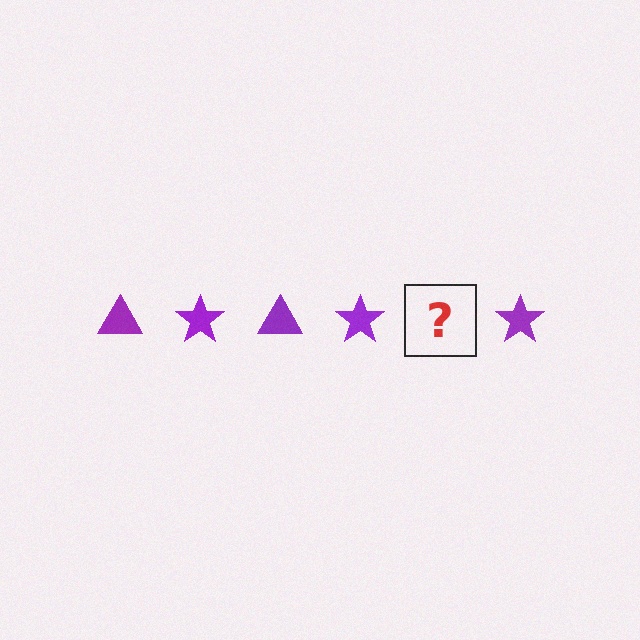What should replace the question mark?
The question mark should be replaced with a purple triangle.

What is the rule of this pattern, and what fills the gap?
The rule is that the pattern cycles through triangle, star shapes in purple. The gap should be filled with a purple triangle.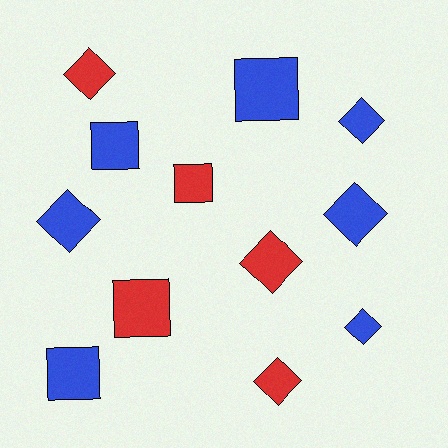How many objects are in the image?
There are 12 objects.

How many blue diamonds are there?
There are 4 blue diamonds.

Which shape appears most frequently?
Diamond, with 7 objects.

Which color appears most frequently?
Blue, with 7 objects.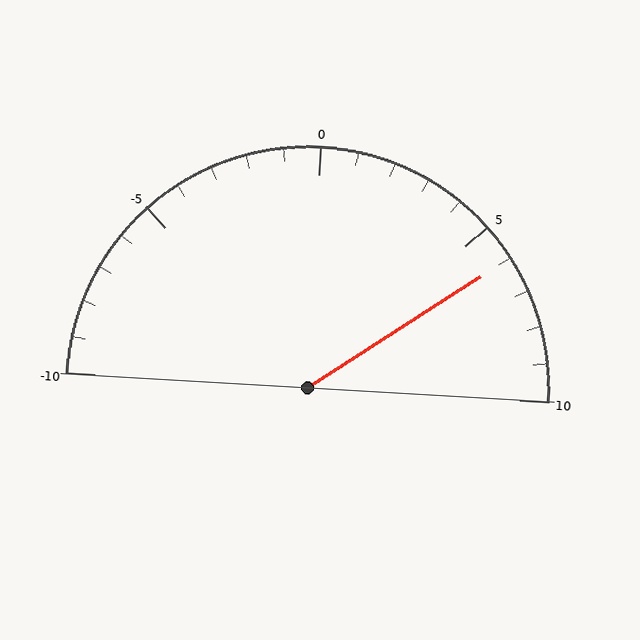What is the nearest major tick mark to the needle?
The nearest major tick mark is 5.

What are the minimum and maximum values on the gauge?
The gauge ranges from -10 to 10.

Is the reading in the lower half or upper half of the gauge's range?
The reading is in the upper half of the range (-10 to 10).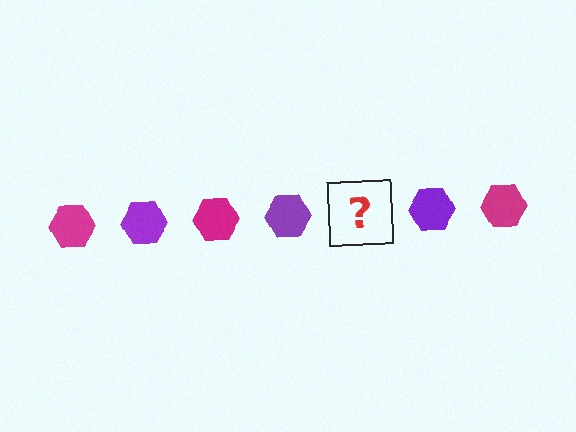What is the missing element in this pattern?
The missing element is a magenta hexagon.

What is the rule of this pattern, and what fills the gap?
The rule is that the pattern cycles through magenta, purple hexagons. The gap should be filled with a magenta hexagon.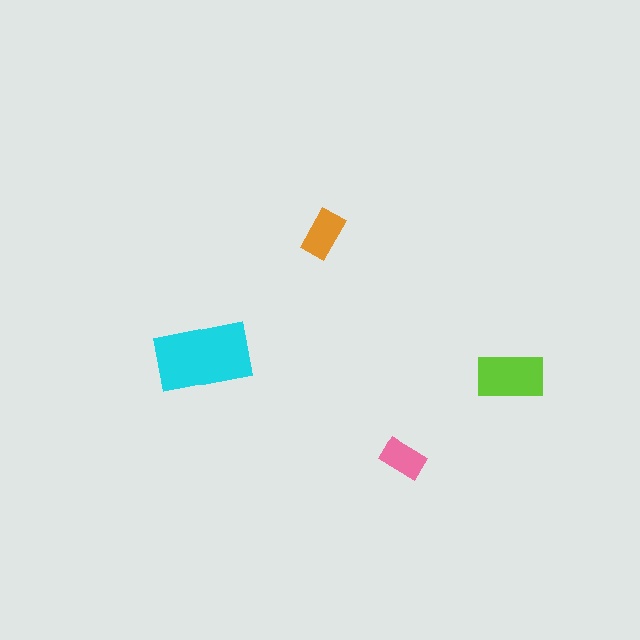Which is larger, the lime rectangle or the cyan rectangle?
The cyan one.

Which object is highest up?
The orange rectangle is topmost.